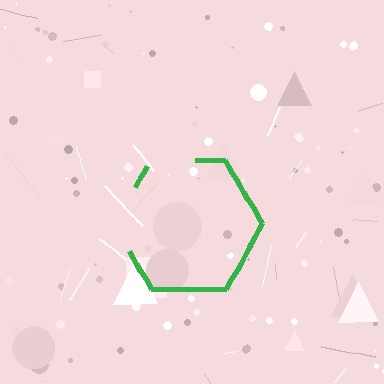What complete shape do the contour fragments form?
The contour fragments form a hexagon.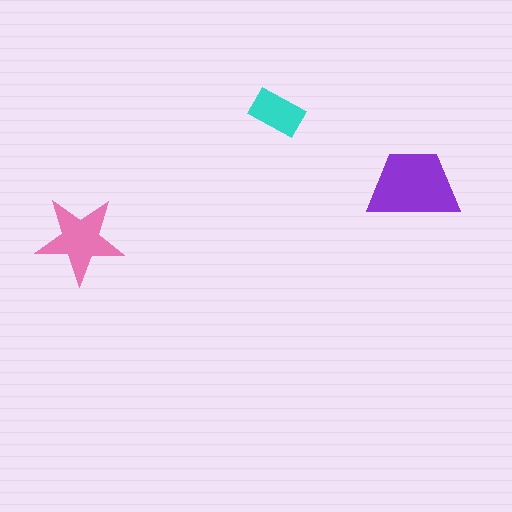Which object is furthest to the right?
The purple trapezoid is rightmost.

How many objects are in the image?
There are 3 objects in the image.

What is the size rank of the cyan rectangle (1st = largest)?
3rd.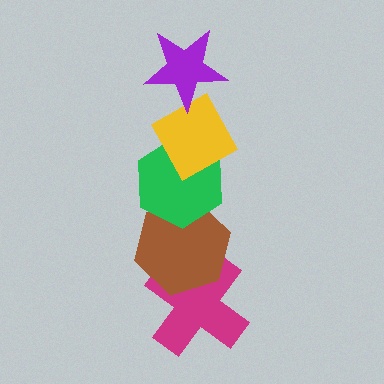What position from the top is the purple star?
The purple star is 1st from the top.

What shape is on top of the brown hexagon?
The green hexagon is on top of the brown hexagon.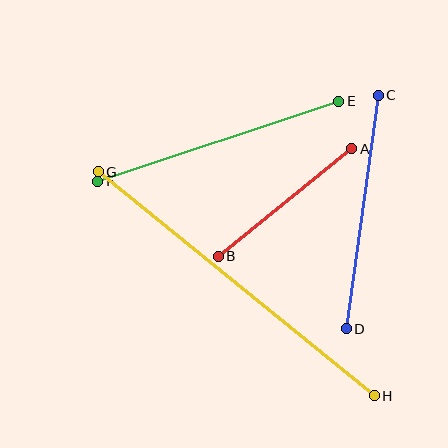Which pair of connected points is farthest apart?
Points G and H are farthest apart.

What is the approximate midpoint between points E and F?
The midpoint is at approximately (218, 141) pixels.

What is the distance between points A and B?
The distance is approximately 172 pixels.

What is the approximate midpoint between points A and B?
The midpoint is at approximately (285, 202) pixels.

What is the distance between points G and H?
The distance is approximately 356 pixels.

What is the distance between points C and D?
The distance is approximately 236 pixels.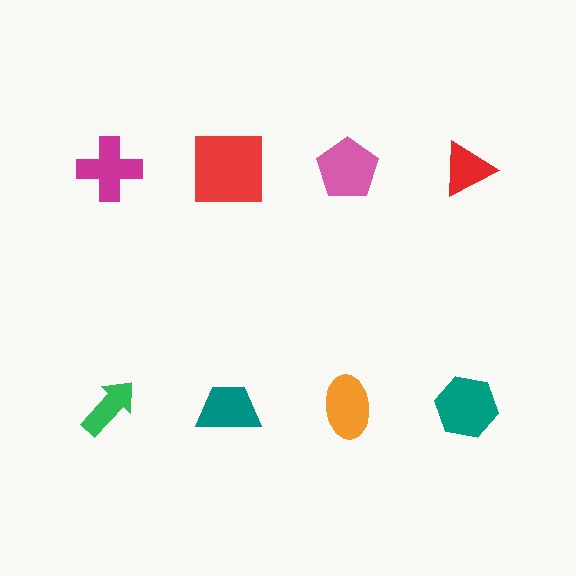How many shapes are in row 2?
4 shapes.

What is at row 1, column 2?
A red square.